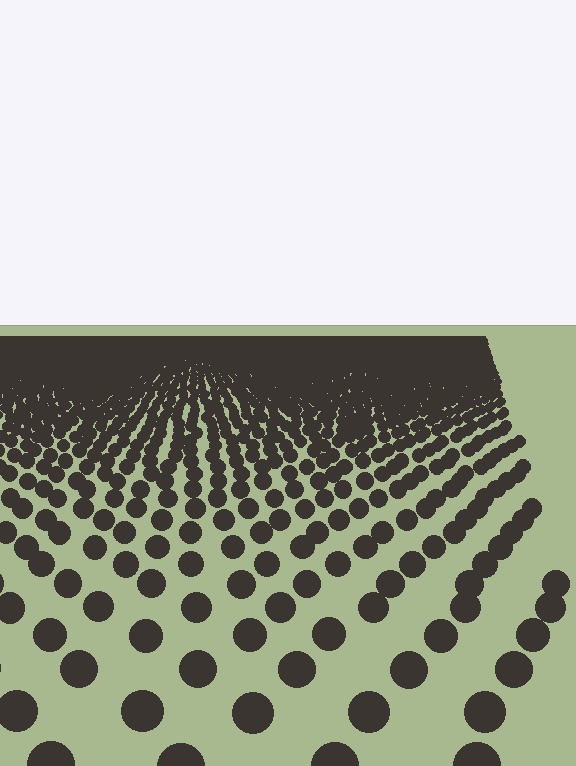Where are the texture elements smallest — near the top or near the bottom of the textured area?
Near the top.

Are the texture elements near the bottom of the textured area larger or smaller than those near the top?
Larger. Near the bottom, elements are closer to the viewer and appear at a bigger on-screen size.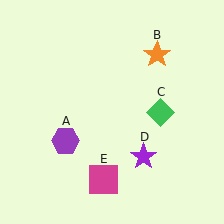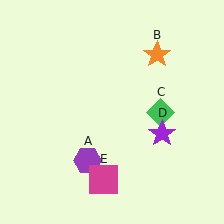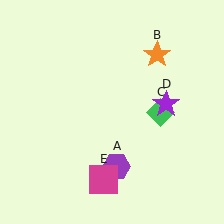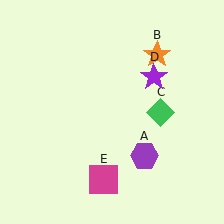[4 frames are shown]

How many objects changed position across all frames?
2 objects changed position: purple hexagon (object A), purple star (object D).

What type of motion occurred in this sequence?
The purple hexagon (object A), purple star (object D) rotated counterclockwise around the center of the scene.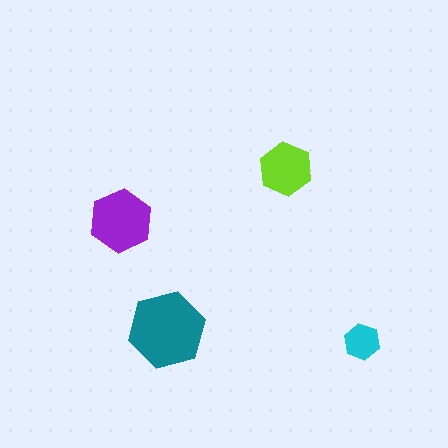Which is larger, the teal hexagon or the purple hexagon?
The teal one.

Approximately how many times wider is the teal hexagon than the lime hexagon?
About 1.5 times wider.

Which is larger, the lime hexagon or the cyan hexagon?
The lime one.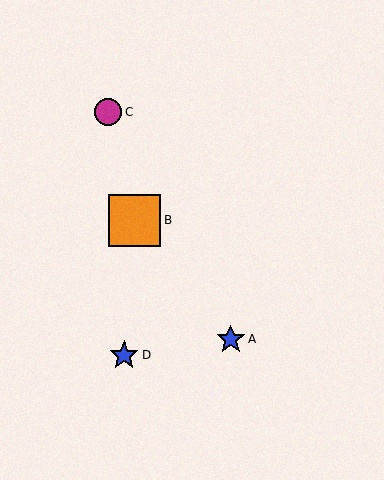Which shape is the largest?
The orange square (labeled B) is the largest.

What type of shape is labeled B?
Shape B is an orange square.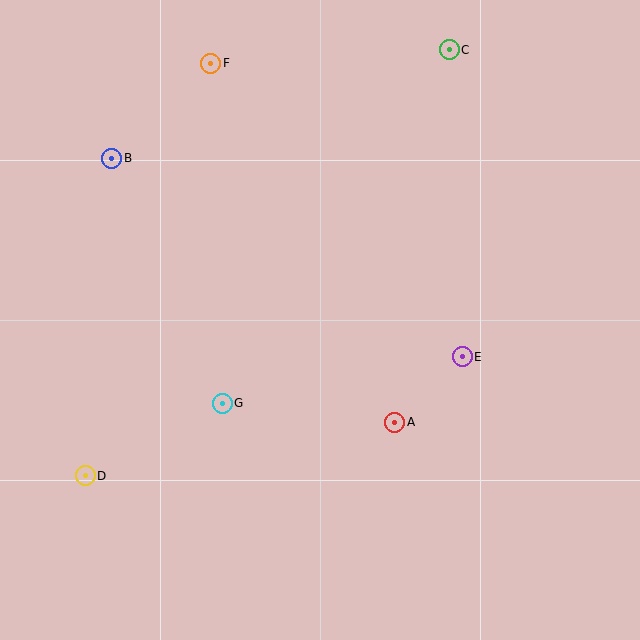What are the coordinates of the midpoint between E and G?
The midpoint between E and G is at (342, 380).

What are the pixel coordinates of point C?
Point C is at (449, 50).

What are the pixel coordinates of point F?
Point F is at (211, 63).